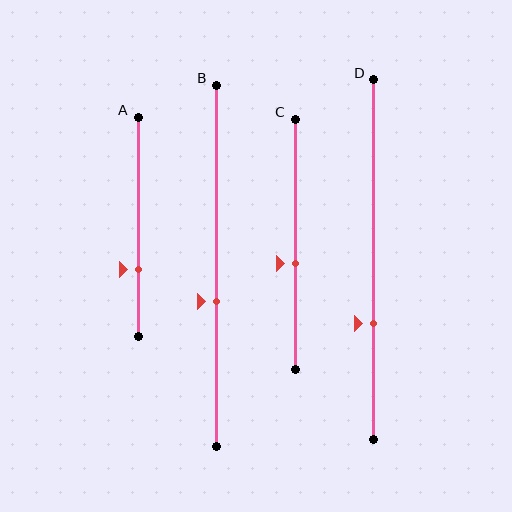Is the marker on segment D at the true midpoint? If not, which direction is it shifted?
No, the marker on segment D is shifted downward by about 18% of the segment length.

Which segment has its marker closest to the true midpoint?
Segment C has its marker closest to the true midpoint.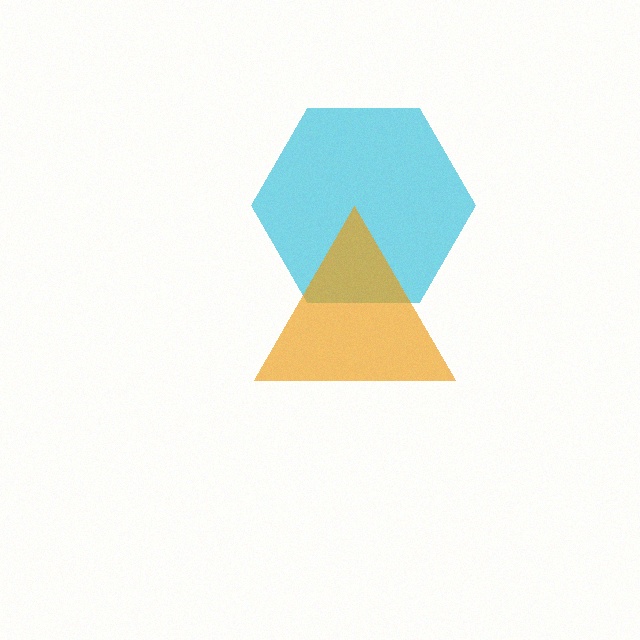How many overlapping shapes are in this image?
There are 2 overlapping shapes in the image.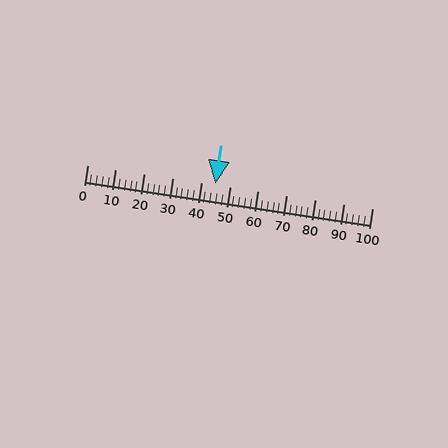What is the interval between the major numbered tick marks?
The major tick marks are spaced 10 units apart.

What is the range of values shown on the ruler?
The ruler shows values from 0 to 100.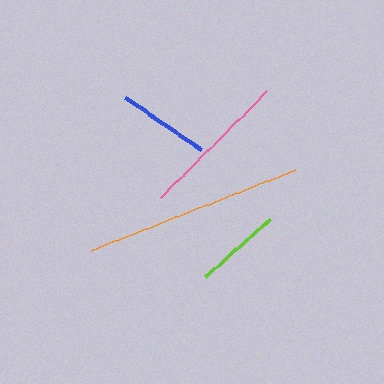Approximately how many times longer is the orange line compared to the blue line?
The orange line is approximately 2.4 times the length of the blue line.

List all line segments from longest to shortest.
From longest to shortest: orange, pink, blue, lime.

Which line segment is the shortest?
The lime line is the shortest at approximately 87 pixels.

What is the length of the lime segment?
The lime segment is approximately 87 pixels long.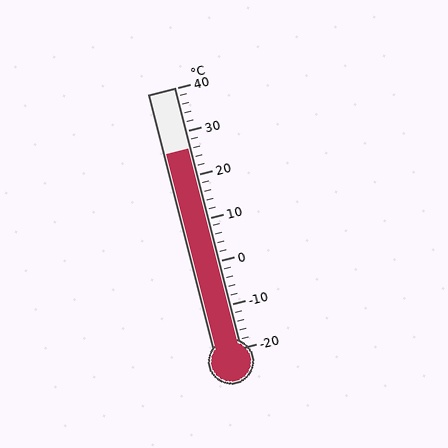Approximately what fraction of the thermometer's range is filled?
The thermometer is filled to approximately 75% of its range.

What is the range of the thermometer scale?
The thermometer scale ranges from -20°C to 40°C.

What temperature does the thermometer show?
The thermometer shows approximately 26°C.